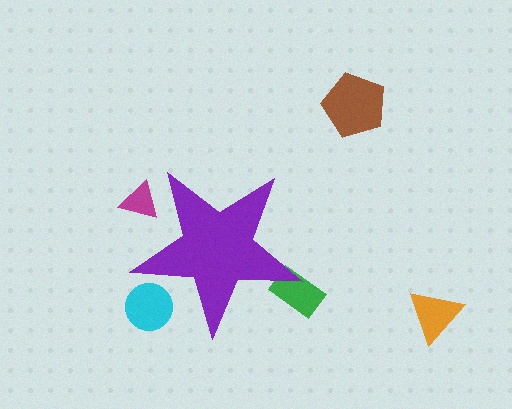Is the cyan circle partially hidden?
Yes, the cyan circle is partially hidden behind the purple star.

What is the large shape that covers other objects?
A purple star.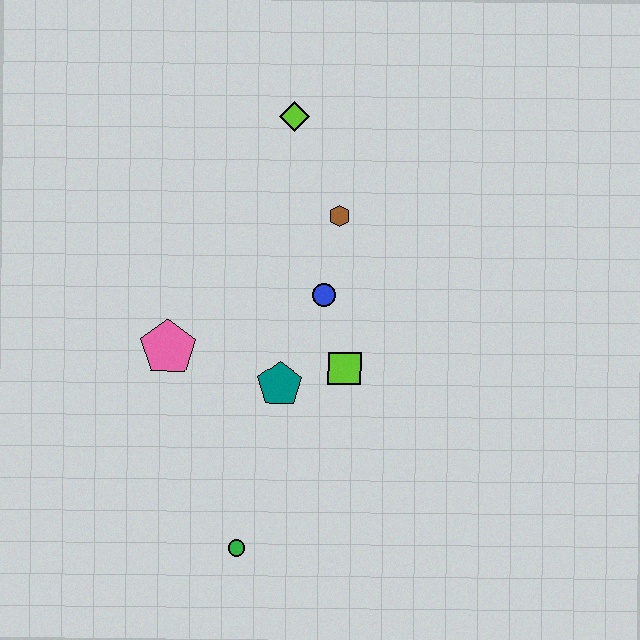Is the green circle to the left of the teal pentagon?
Yes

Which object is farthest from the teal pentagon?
The lime diamond is farthest from the teal pentagon.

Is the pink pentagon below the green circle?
No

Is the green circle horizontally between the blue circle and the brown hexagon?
No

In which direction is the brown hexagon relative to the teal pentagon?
The brown hexagon is above the teal pentagon.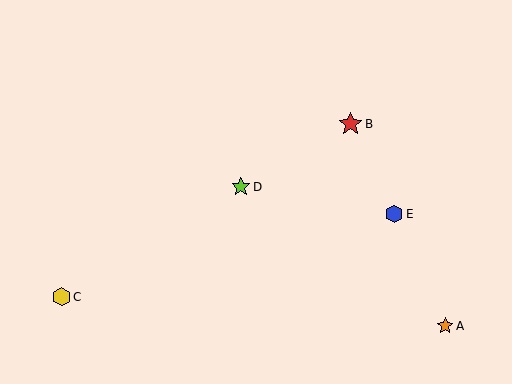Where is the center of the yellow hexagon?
The center of the yellow hexagon is at (61, 297).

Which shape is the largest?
The red star (labeled B) is the largest.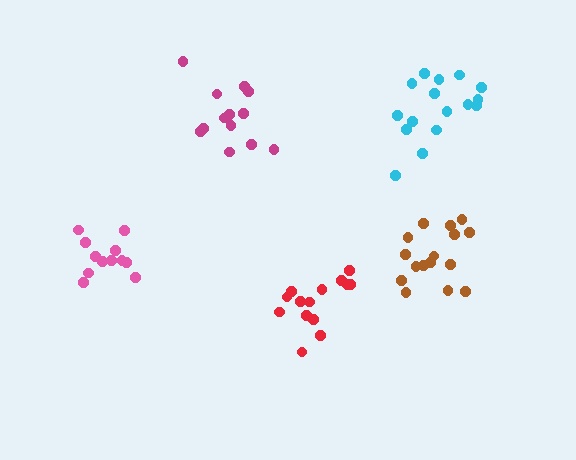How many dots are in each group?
Group 1: 12 dots, Group 2: 15 dots, Group 3: 16 dots, Group 4: 13 dots, Group 5: 16 dots (72 total).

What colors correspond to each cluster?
The clusters are colored: pink, red, brown, magenta, cyan.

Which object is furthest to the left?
The pink cluster is leftmost.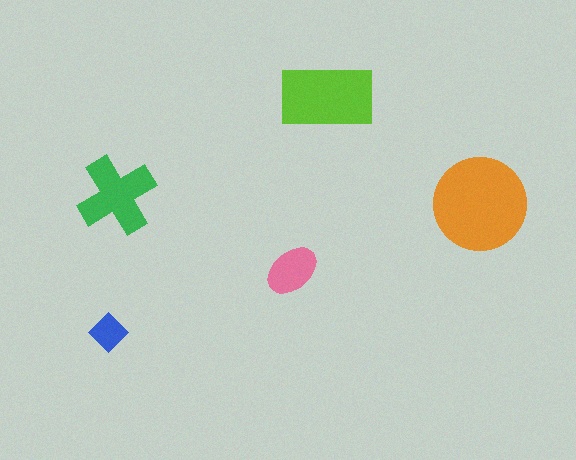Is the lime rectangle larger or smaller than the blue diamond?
Larger.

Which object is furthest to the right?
The orange circle is rightmost.